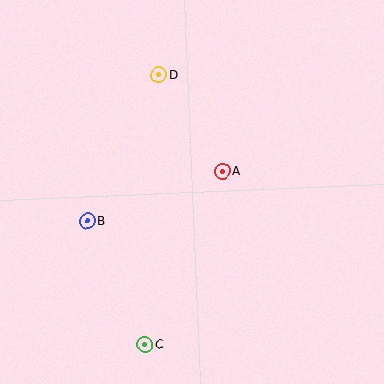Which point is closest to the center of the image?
Point A at (222, 172) is closest to the center.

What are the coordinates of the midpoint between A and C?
The midpoint between A and C is at (184, 258).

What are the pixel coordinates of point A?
Point A is at (222, 172).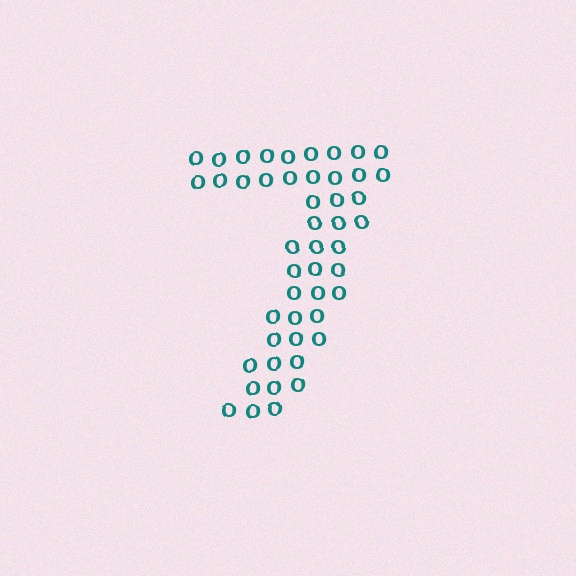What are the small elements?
The small elements are letter O's.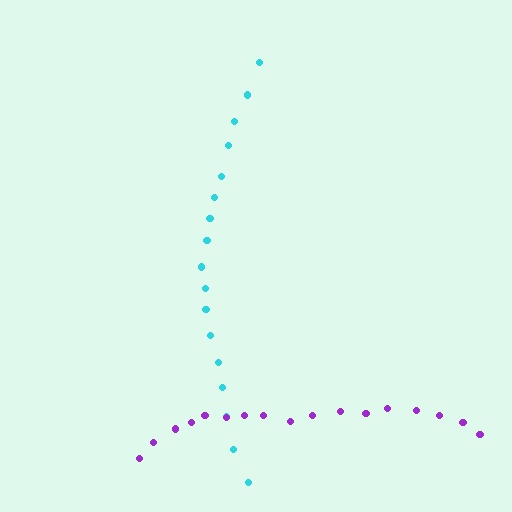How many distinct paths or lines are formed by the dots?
There are 2 distinct paths.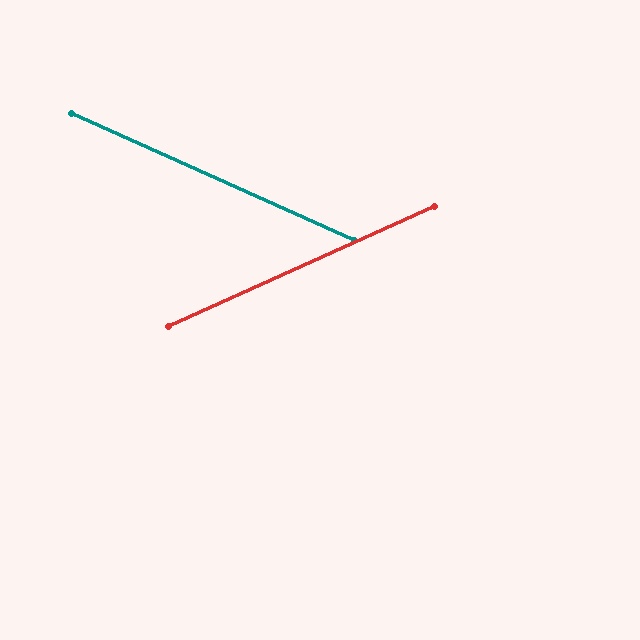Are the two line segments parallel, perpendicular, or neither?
Neither parallel nor perpendicular — they differ by about 49°.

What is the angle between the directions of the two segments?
Approximately 49 degrees.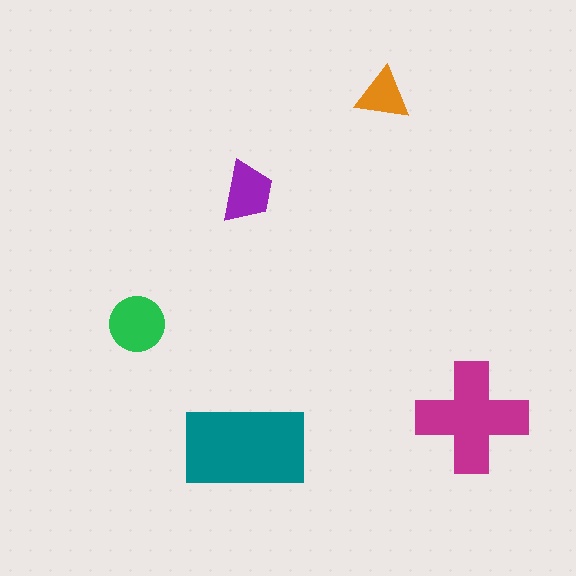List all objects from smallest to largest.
The orange triangle, the purple trapezoid, the green circle, the magenta cross, the teal rectangle.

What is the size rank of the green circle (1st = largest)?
3rd.